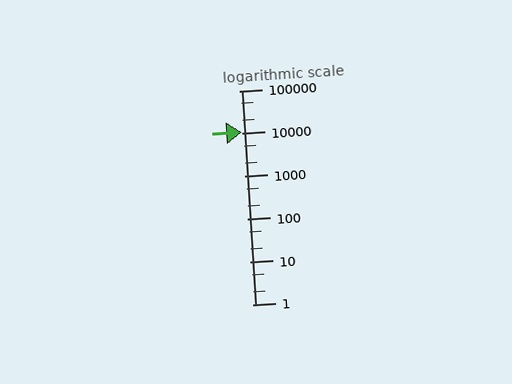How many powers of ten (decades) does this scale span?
The scale spans 5 decades, from 1 to 100000.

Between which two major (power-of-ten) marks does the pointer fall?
The pointer is between 10000 and 100000.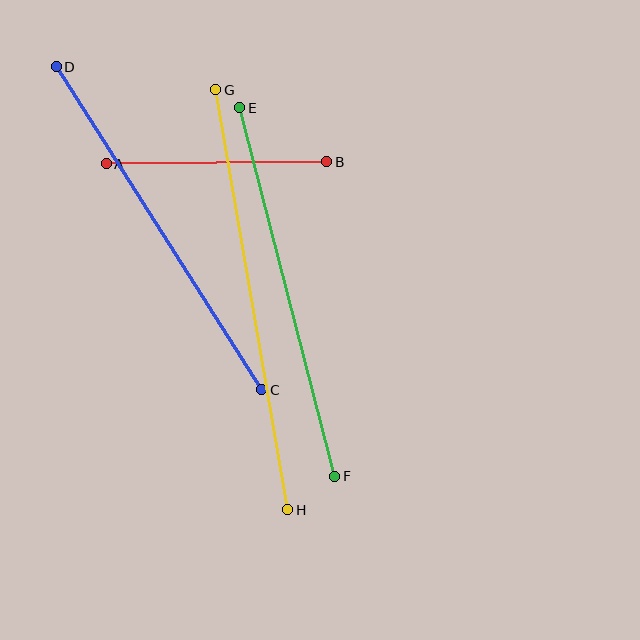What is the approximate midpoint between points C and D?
The midpoint is at approximately (159, 228) pixels.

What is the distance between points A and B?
The distance is approximately 221 pixels.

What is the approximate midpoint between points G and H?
The midpoint is at approximately (252, 300) pixels.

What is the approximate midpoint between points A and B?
The midpoint is at approximately (216, 163) pixels.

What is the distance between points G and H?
The distance is approximately 426 pixels.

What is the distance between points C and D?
The distance is approximately 383 pixels.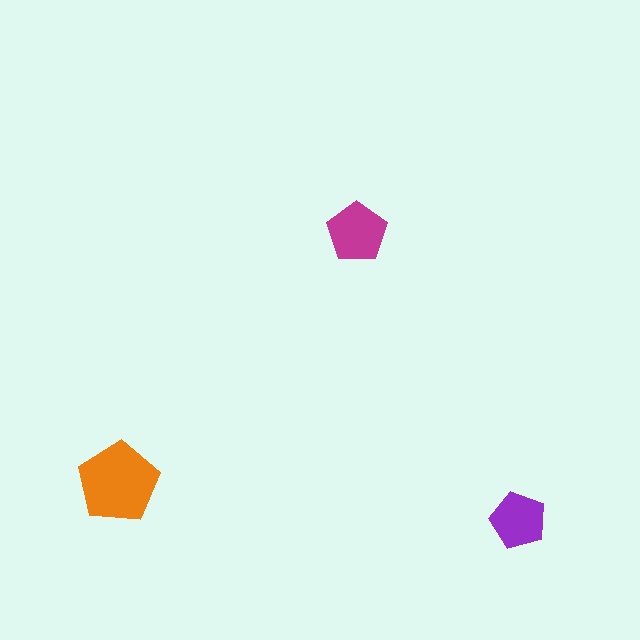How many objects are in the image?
There are 3 objects in the image.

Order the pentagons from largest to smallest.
the orange one, the magenta one, the purple one.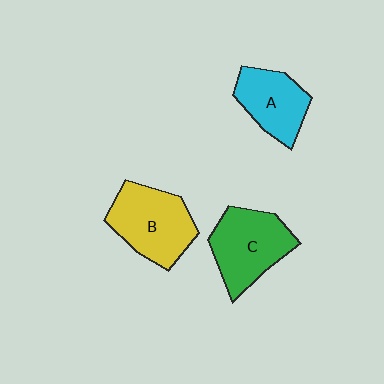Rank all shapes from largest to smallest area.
From largest to smallest: B (yellow), C (green), A (cyan).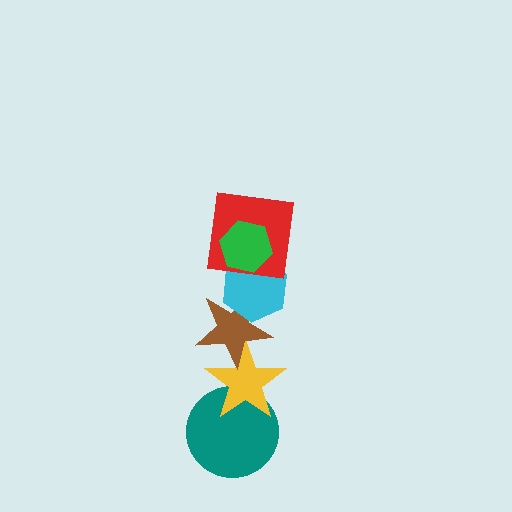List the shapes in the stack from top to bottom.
From top to bottom: the green hexagon, the red square, the cyan hexagon, the brown star, the yellow star, the teal circle.